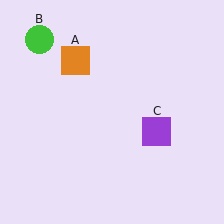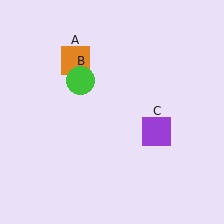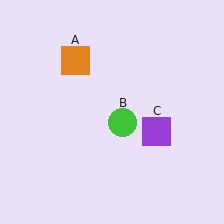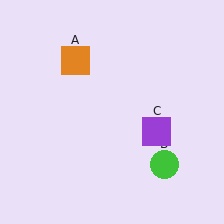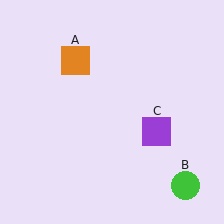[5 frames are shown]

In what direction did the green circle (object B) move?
The green circle (object B) moved down and to the right.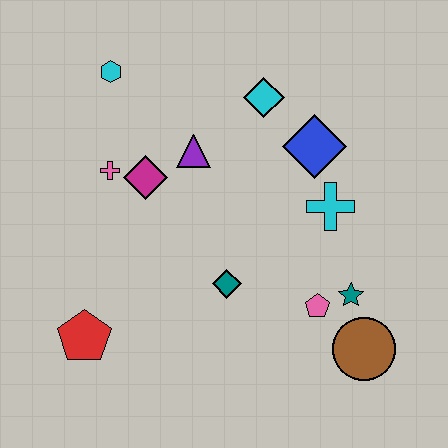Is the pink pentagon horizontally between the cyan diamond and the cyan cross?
Yes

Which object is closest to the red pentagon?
The teal diamond is closest to the red pentagon.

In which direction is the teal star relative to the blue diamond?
The teal star is below the blue diamond.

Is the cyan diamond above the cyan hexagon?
No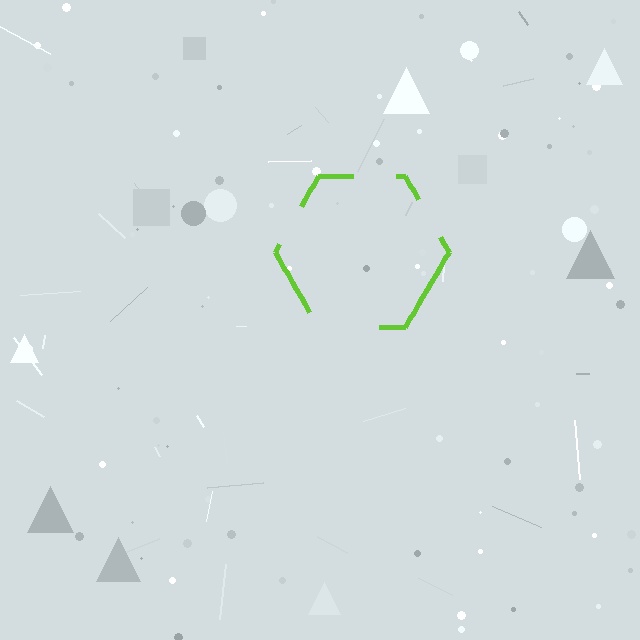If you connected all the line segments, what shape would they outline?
They would outline a hexagon.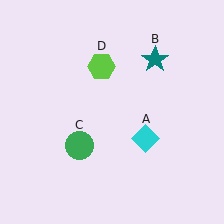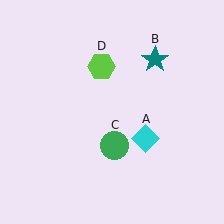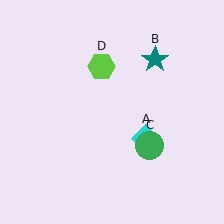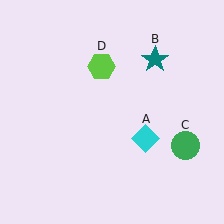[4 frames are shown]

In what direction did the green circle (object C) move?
The green circle (object C) moved right.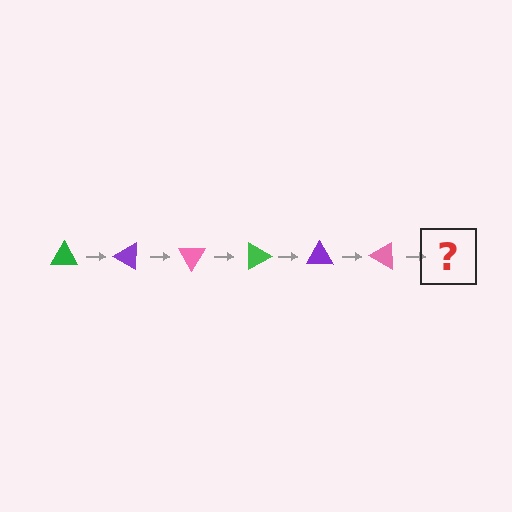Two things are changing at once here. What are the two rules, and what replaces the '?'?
The two rules are that it rotates 30 degrees each step and the color cycles through green, purple, and pink. The '?' should be a green triangle, rotated 180 degrees from the start.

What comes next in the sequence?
The next element should be a green triangle, rotated 180 degrees from the start.